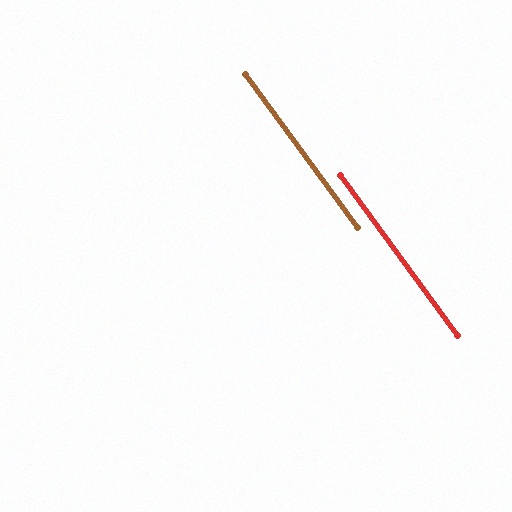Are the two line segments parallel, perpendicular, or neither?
Parallel — their directions differ by only 0.1°.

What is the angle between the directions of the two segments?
Approximately 0 degrees.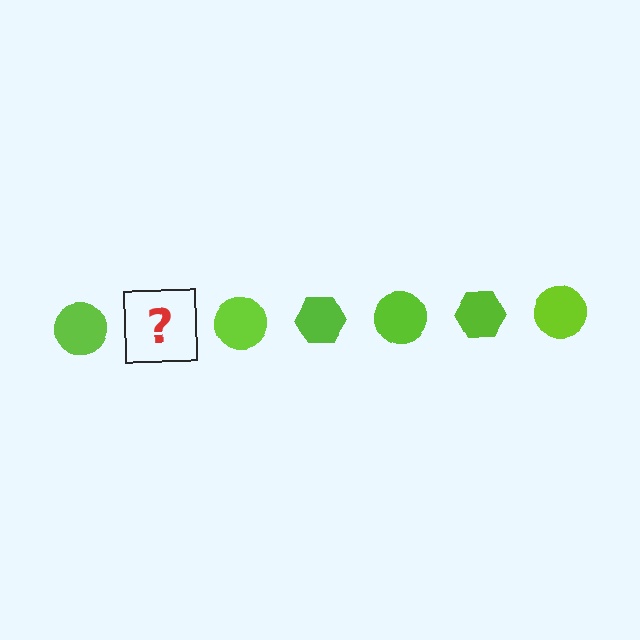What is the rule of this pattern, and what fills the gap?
The rule is that the pattern cycles through circle, hexagon shapes in lime. The gap should be filled with a lime hexagon.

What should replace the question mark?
The question mark should be replaced with a lime hexagon.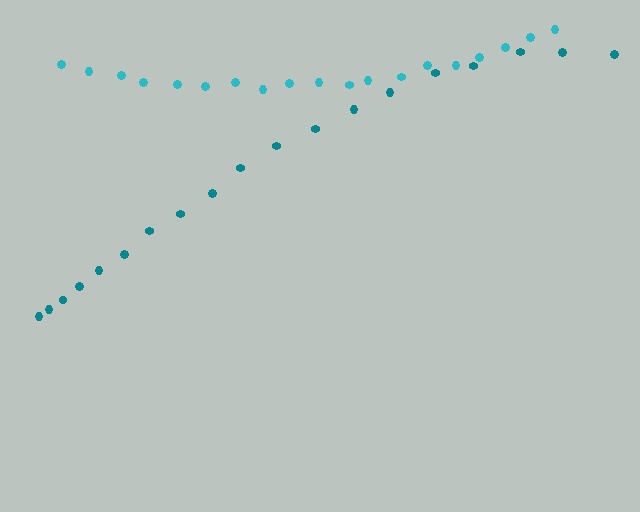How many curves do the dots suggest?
There are 2 distinct paths.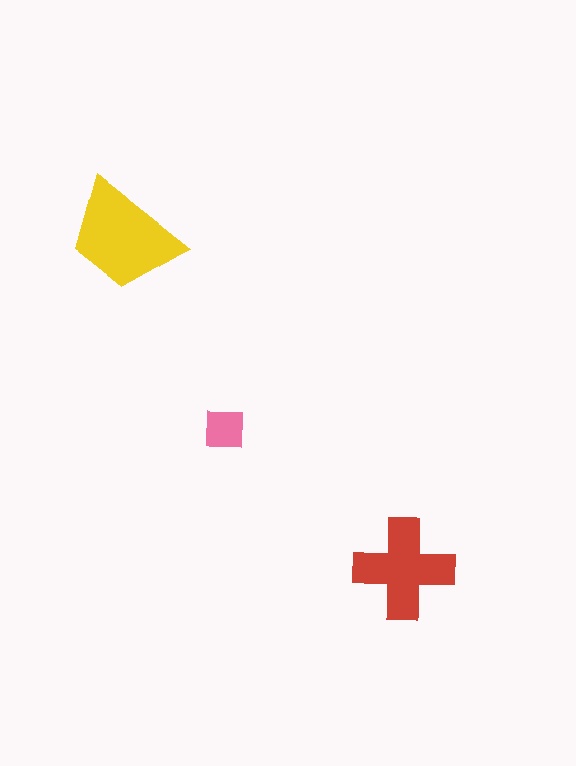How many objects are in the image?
There are 3 objects in the image.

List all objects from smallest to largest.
The pink square, the red cross, the yellow trapezoid.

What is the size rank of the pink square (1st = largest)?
3rd.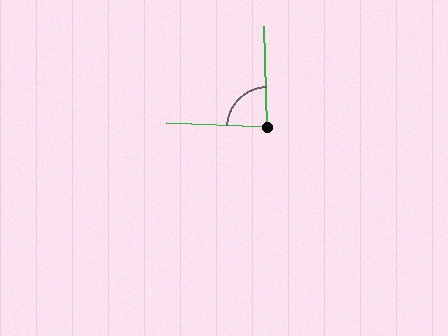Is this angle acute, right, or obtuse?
It is approximately a right angle.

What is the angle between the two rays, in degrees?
Approximately 86 degrees.